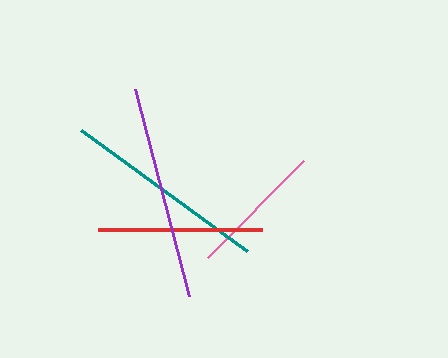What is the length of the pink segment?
The pink segment is approximately 137 pixels long.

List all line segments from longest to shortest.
From longest to shortest: purple, teal, red, pink.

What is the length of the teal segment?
The teal segment is approximately 205 pixels long.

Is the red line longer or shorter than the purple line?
The purple line is longer than the red line.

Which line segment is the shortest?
The pink line is the shortest at approximately 137 pixels.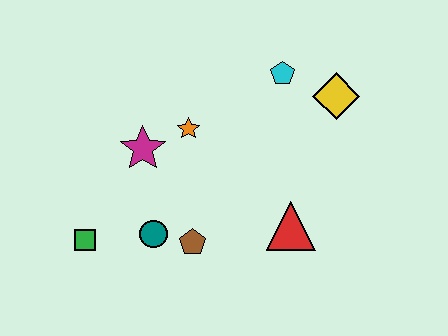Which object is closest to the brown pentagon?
The teal circle is closest to the brown pentagon.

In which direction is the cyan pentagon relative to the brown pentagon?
The cyan pentagon is above the brown pentagon.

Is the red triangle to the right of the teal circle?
Yes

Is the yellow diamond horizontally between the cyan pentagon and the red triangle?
No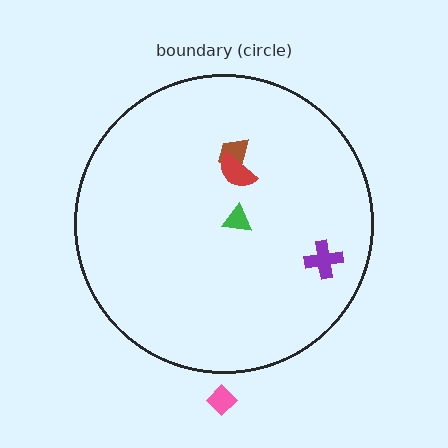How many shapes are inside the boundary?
4 inside, 1 outside.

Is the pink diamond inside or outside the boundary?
Outside.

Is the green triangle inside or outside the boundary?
Inside.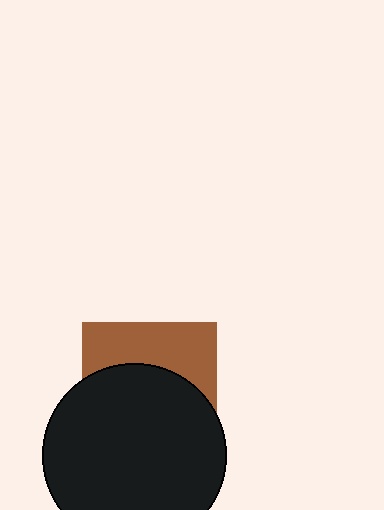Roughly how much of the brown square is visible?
A small part of it is visible (roughly 39%).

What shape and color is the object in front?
The object in front is a black circle.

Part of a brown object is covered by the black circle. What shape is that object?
It is a square.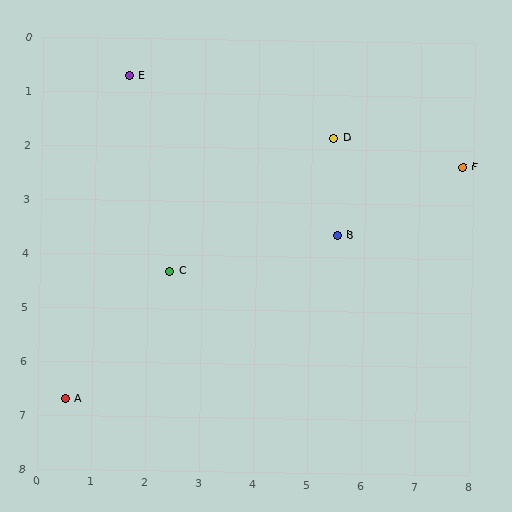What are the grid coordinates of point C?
Point C is at approximately (2.4, 4.3).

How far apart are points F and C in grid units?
Points F and C are about 5.8 grid units apart.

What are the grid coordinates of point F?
Point F is at approximately (7.8, 2.3).